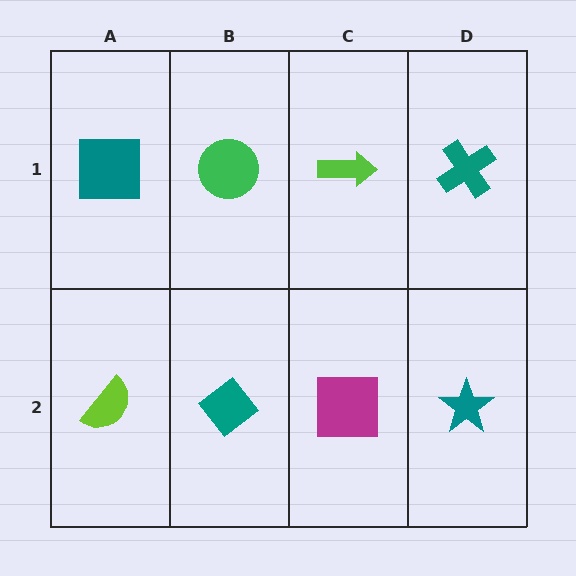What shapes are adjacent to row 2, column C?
A lime arrow (row 1, column C), a teal diamond (row 2, column B), a teal star (row 2, column D).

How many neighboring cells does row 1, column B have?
3.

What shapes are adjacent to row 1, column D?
A teal star (row 2, column D), a lime arrow (row 1, column C).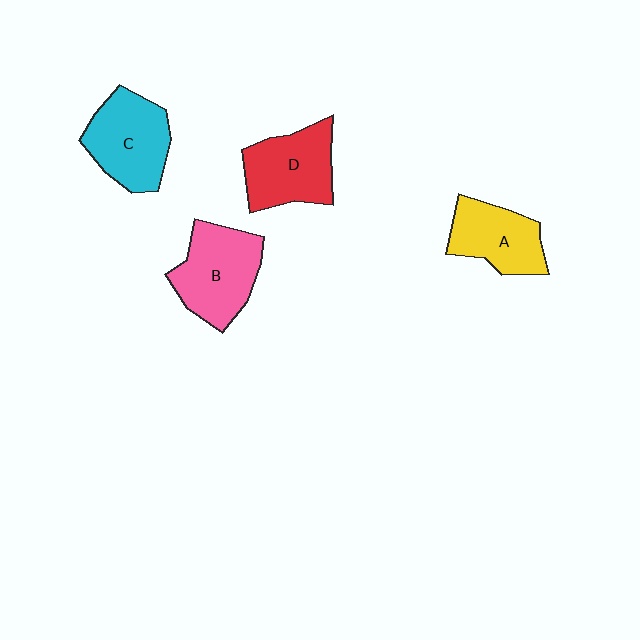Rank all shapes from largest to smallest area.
From largest to smallest: B (pink), C (cyan), D (red), A (yellow).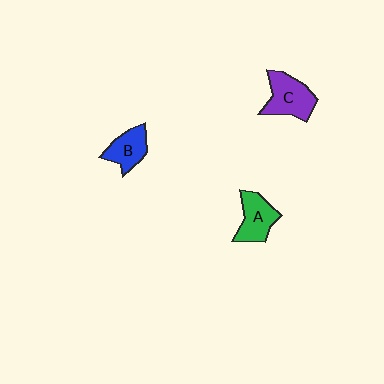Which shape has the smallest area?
Shape B (blue).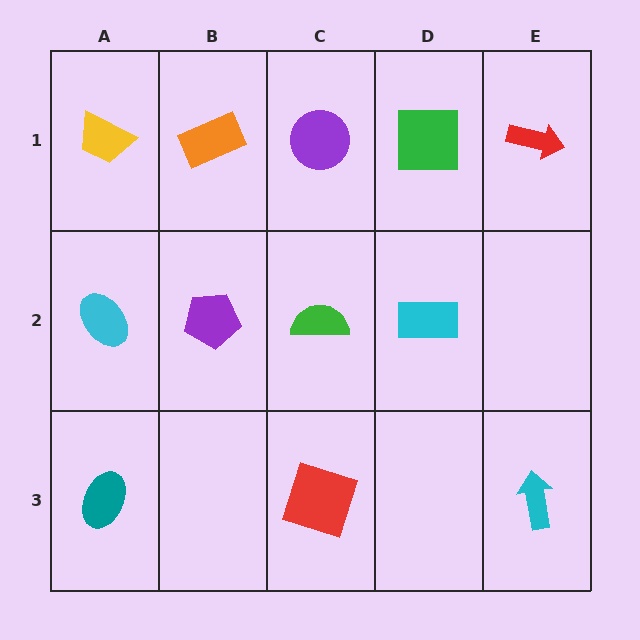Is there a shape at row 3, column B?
No, that cell is empty.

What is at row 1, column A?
A yellow trapezoid.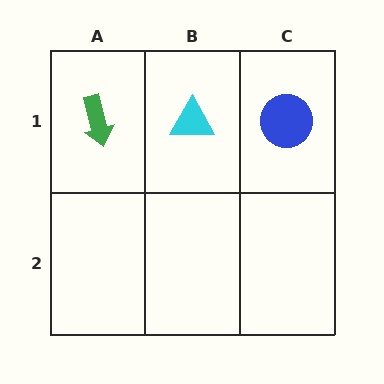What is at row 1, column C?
A blue circle.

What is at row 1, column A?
A green arrow.